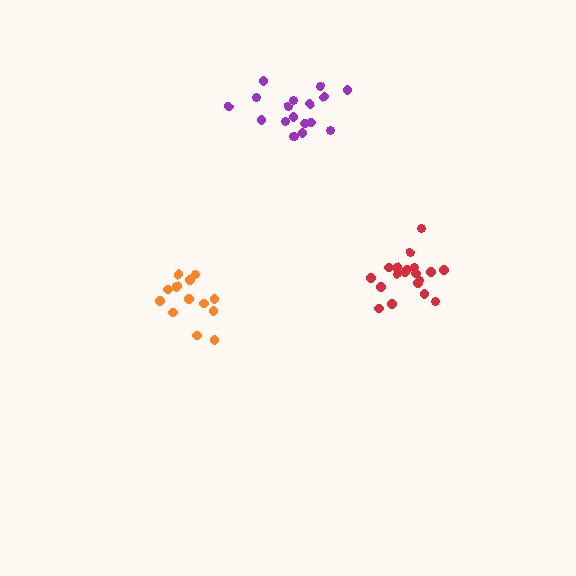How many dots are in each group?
Group 1: 18 dots, Group 2: 19 dots, Group 3: 14 dots (51 total).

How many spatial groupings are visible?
There are 3 spatial groupings.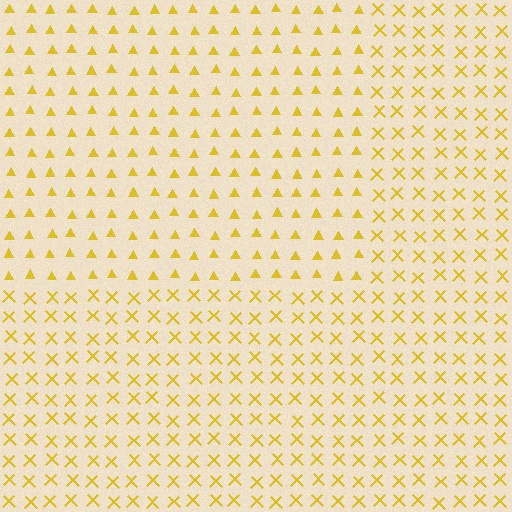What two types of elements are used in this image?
The image uses triangles inside the rectangle region and X marks outside it.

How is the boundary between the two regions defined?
The boundary is defined by a change in element shape: triangles inside vs. X marks outside. All elements share the same color and spacing.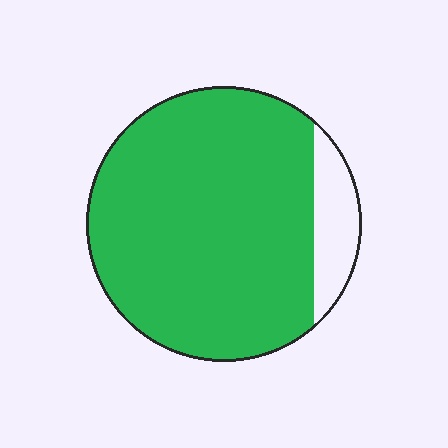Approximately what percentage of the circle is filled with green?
Approximately 90%.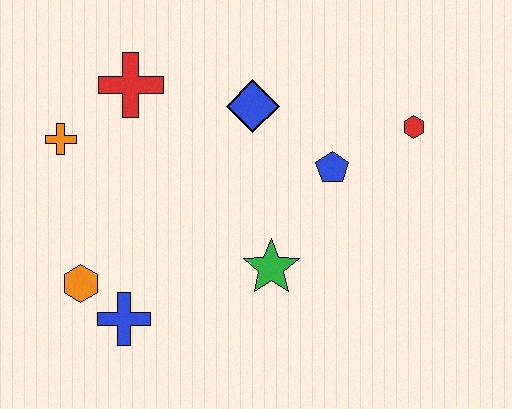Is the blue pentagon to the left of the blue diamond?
No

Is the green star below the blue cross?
No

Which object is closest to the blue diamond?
The blue pentagon is closest to the blue diamond.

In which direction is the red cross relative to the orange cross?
The red cross is to the right of the orange cross.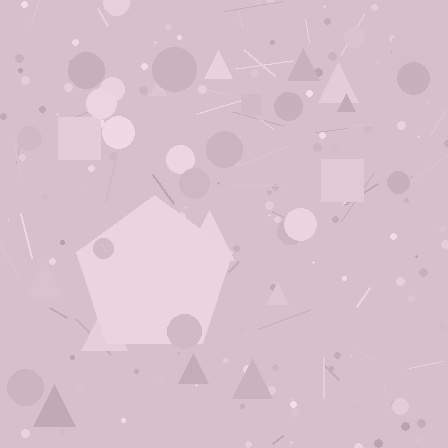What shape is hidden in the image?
A pentagon is hidden in the image.